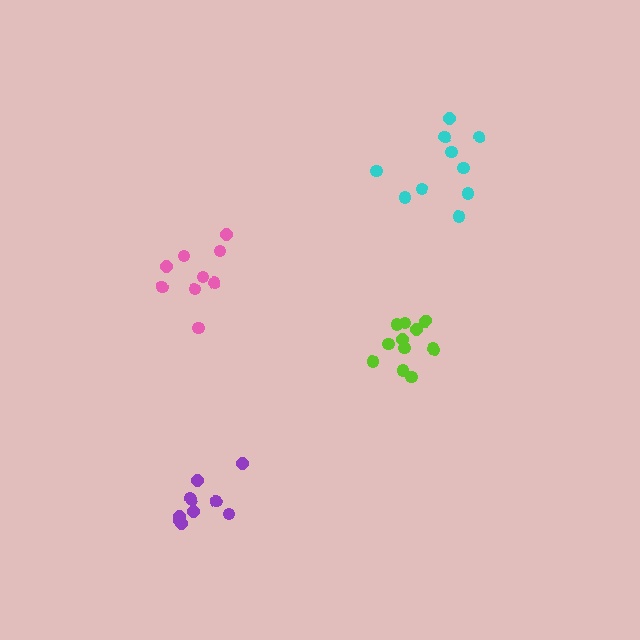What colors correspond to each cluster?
The clusters are colored: lime, purple, pink, cyan.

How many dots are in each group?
Group 1: 12 dots, Group 2: 10 dots, Group 3: 9 dots, Group 4: 10 dots (41 total).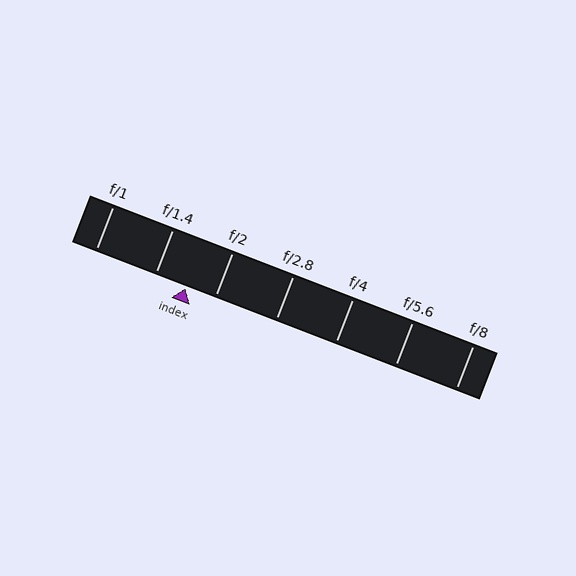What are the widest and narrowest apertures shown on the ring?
The widest aperture shown is f/1 and the narrowest is f/8.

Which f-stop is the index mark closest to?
The index mark is closest to f/2.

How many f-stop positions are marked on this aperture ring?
There are 7 f-stop positions marked.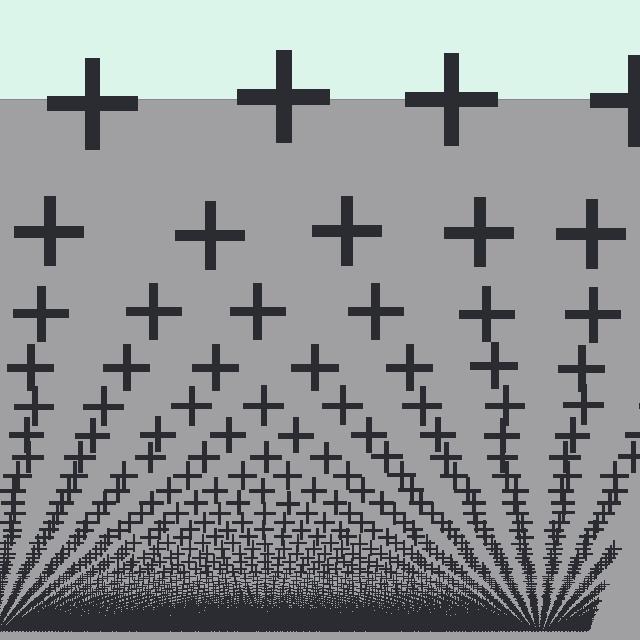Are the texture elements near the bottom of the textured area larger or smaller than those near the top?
Smaller. The gradient is inverted — elements near the bottom are smaller and denser.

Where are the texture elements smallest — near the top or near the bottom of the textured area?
Near the bottom.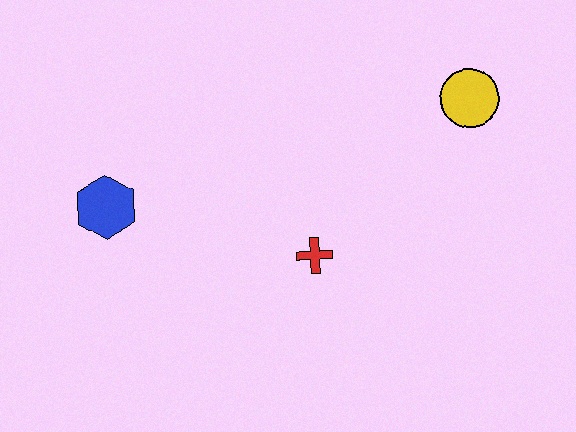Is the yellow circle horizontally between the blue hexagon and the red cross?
No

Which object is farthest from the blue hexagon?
The yellow circle is farthest from the blue hexagon.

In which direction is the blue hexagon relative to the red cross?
The blue hexagon is to the left of the red cross.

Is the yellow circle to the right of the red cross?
Yes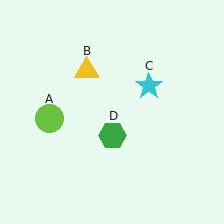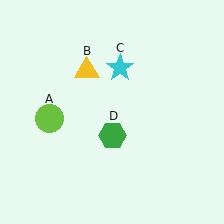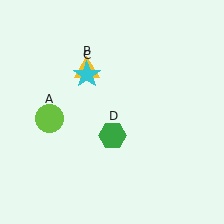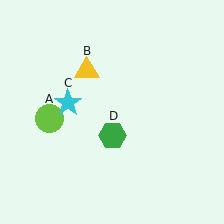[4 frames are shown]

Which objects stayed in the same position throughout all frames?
Lime circle (object A) and yellow triangle (object B) and green hexagon (object D) remained stationary.